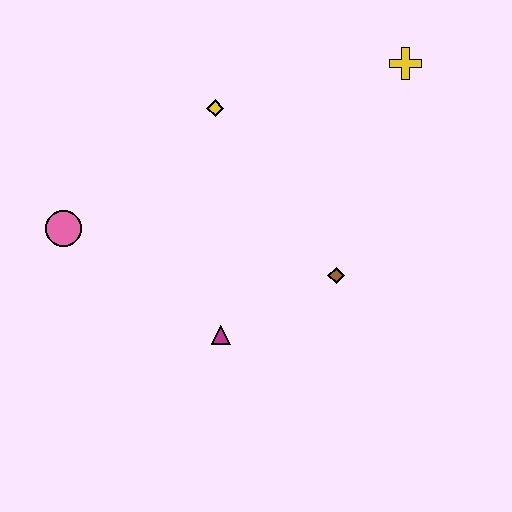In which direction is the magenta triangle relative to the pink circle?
The magenta triangle is to the right of the pink circle.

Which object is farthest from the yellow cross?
The pink circle is farthest from the yellow cross.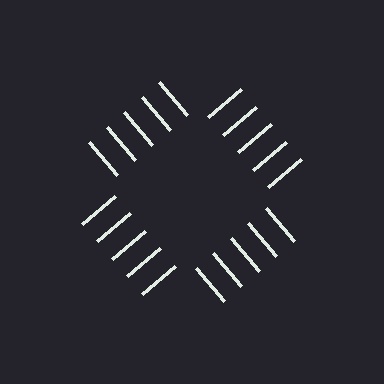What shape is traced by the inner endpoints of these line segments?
An illusory square — the line segments terminate on its edges but no continuous stroke is drawn.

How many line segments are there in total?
20 — 5 along each of the 4 edges.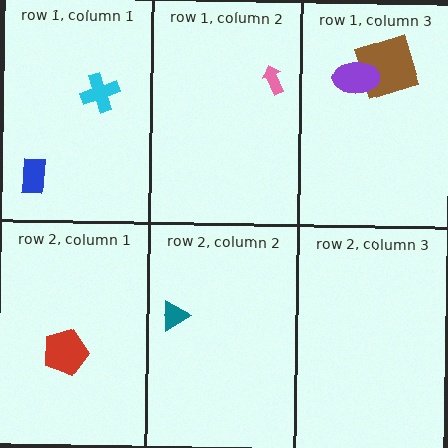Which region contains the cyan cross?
The row 1, column 1 region.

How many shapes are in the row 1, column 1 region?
2.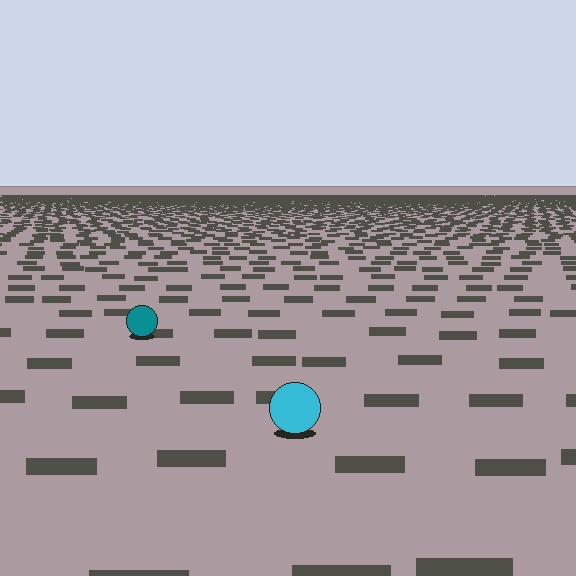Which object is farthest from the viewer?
The teal circle is farthest from the viewer. It appears smaller and the ground texture around it is denser.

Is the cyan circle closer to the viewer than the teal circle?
Yes. The cyan circle is closer — you can tell from the texture gradient: the ground texture is coarser near it.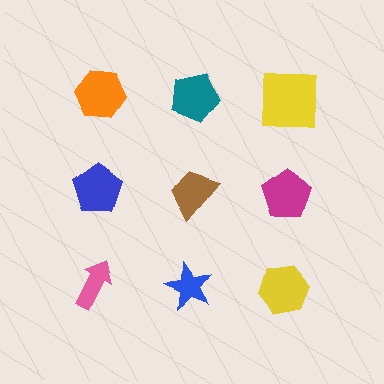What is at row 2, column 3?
A magenta pentagon.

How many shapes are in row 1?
3 shapes.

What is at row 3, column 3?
A yellow hexagon.